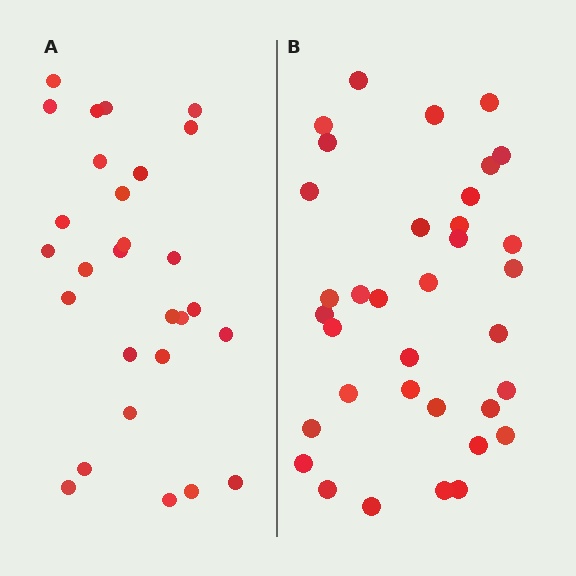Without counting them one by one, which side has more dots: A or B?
Region B (the right region) has more dots.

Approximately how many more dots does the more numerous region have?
Region B has roughly 8 or so more dots than region A.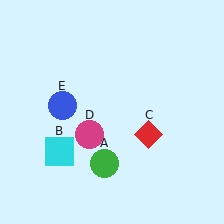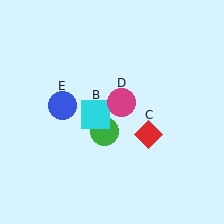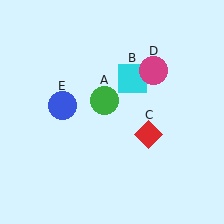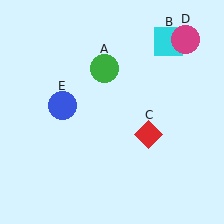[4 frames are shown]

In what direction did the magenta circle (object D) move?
The magenta circle (object D) moved up and to the right.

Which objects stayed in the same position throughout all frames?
Red diamond (object C) and blue circle (object E) remained stationary.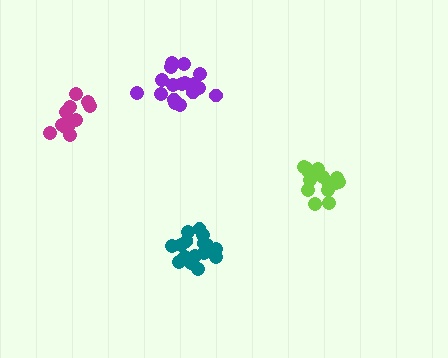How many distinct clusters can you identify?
There are 4 distinct clusters.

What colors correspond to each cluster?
The clusters are colored: purple, magenta, teal, lime.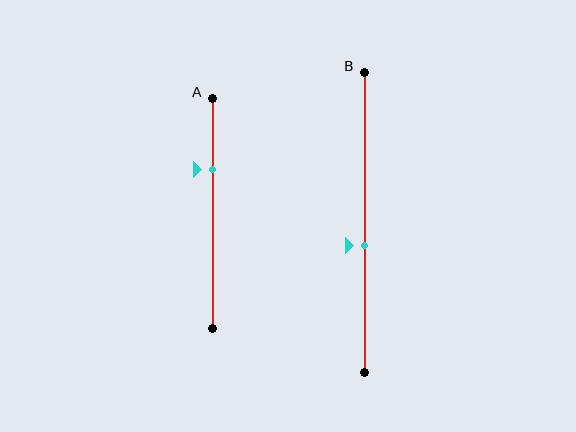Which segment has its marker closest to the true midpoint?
Segment B has its marker closest to the true midpoint.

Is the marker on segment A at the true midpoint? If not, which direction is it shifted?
No, the marker on segment A is shifted upward by about 19% of the segment length.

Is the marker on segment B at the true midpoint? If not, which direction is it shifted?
No, the marker on segment B is shifted downward by about 8% of the segment length.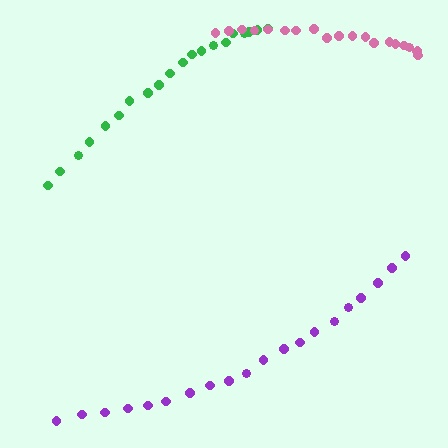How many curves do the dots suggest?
There are 3 distinct paths.